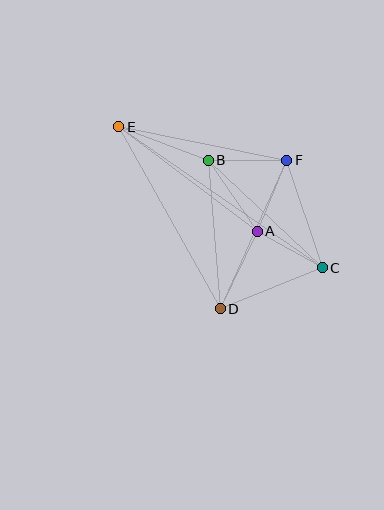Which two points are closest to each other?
Points A and C are closest to each other.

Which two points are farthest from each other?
Points C and E are farthest from each other.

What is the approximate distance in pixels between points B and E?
The distance between B and E is approximately 96 pixels.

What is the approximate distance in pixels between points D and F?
The distance between D and F is approximately 163 pixels.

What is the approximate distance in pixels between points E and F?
The distance between E and F is approximately 172 pixels.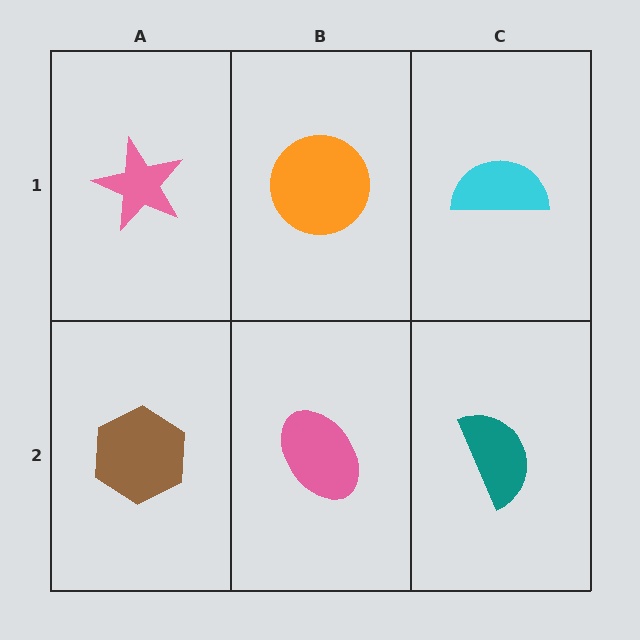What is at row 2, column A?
A brown hexagon.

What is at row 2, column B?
A pink ellipse.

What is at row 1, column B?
An orange circle.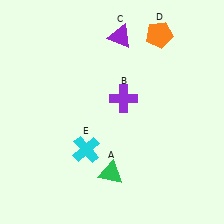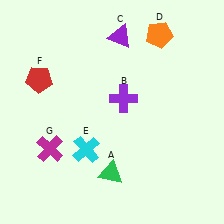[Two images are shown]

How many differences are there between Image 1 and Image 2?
There are 2 differences between the two images.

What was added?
A red pentagon (F), a magenta cross (G) were added in Image 2.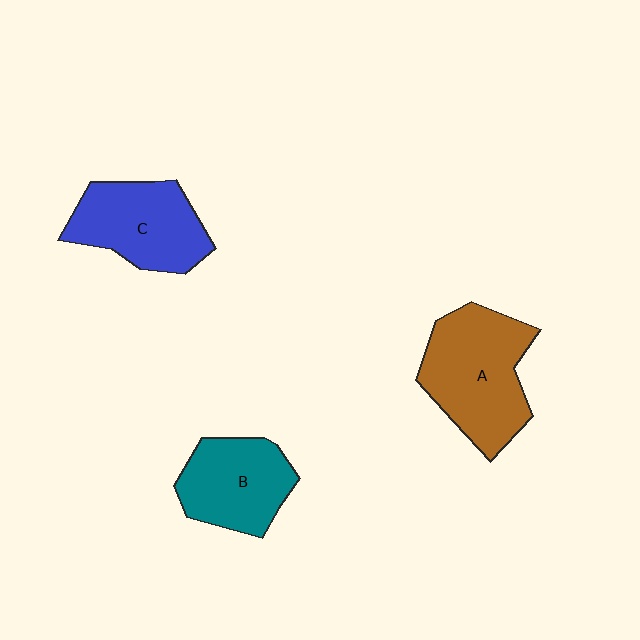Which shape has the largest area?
Shape A (brown).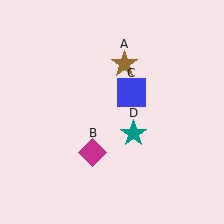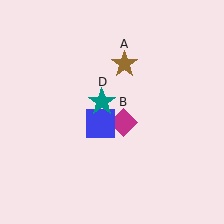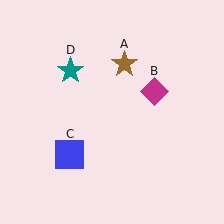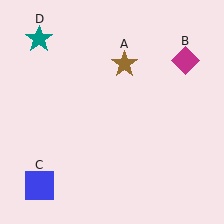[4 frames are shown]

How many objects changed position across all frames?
3 objects changed position: magenta diamond (object B), blue square (object C), teal star (object D).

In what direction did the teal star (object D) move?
The teal star (object D) moved up and to the left.